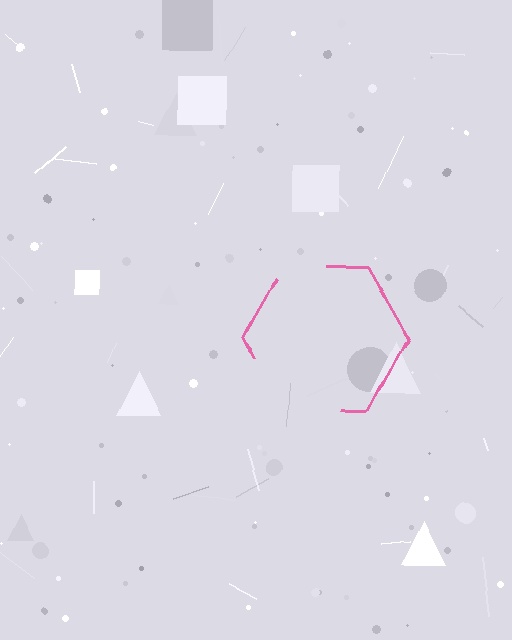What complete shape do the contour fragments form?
The contour fragments form a hexagon.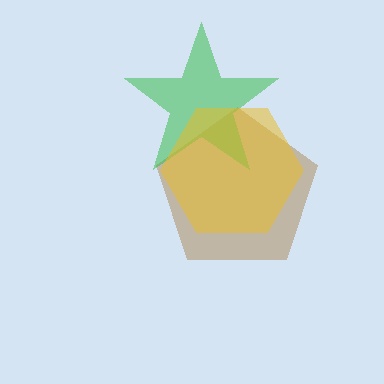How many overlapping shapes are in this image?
There are 3 overlapping shapes in the image.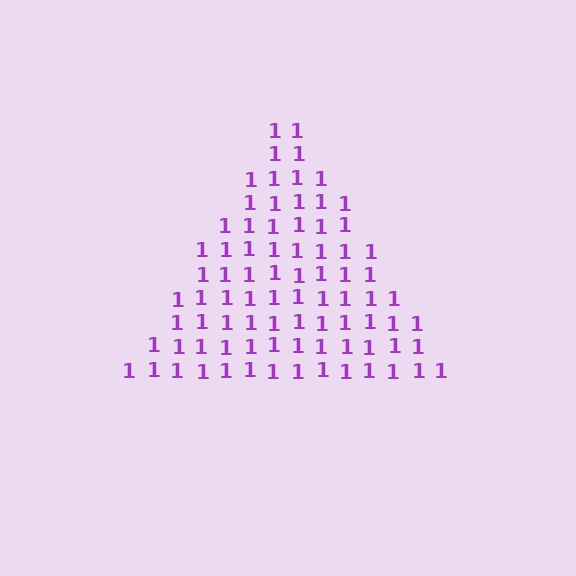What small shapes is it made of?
It is made of small digit 1's.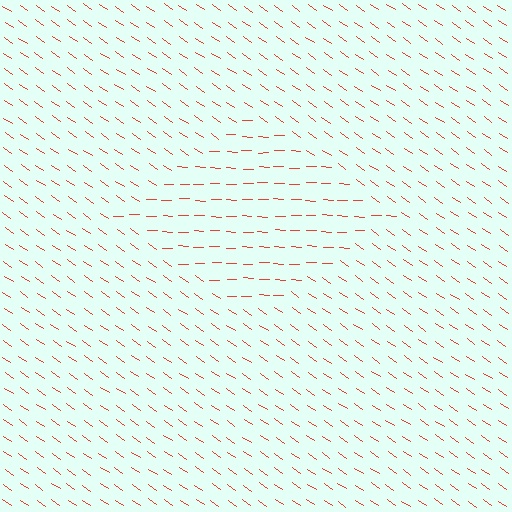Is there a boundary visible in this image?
Yes, there is a texture boundary formed by a change in line orientation.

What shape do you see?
I see a diamond.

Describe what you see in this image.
The image is filled with small red line segments. A diamond region in the image has lines oriented differently from the surrounding lines, creating a visible texture boundary.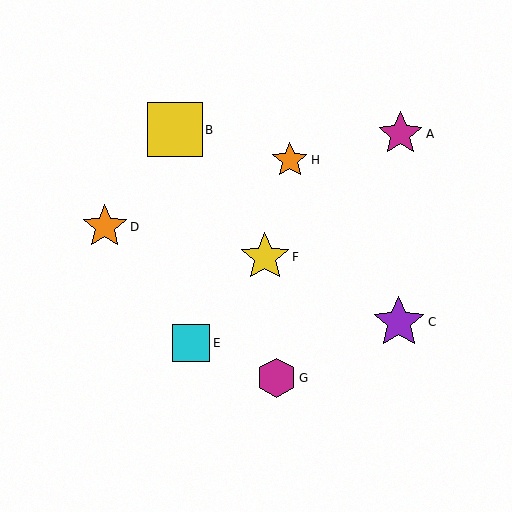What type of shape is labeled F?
Shape F is a yellow star.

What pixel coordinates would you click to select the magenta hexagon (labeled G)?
Click at (277, 378) to select the magenta hexagon G.